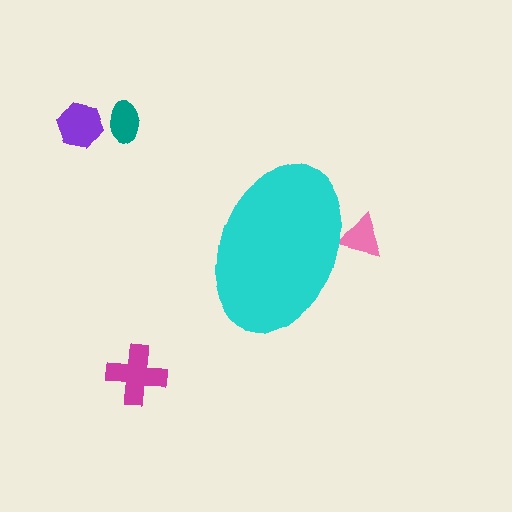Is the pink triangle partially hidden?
Yes, the pink triangle is partially hidden behind the cyan ellipse.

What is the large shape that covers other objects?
A cyan ellipse.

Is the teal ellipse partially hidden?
No, the teal ellipse is fully visible.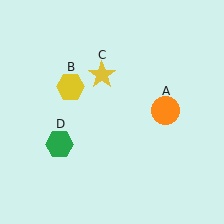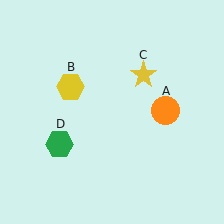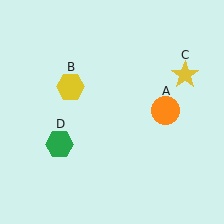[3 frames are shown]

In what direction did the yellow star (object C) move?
The yellow star (object C) moved right.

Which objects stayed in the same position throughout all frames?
Orange circle (object A) and yellow hexagon (object B) and green hexagon (object D) remained stationary.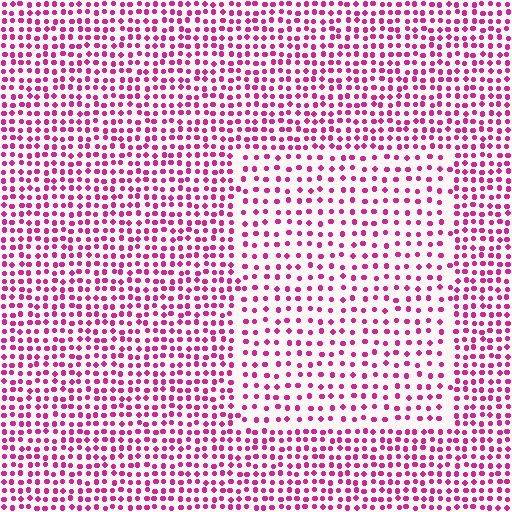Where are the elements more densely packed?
The elements are more densely packed outside the rectangle boundary.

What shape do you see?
I see a rectangle.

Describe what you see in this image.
The image contains small magenta elements arranged at two different densities. A rectangle-shaped region is visible where the elements are less densely packed than the surrounding area.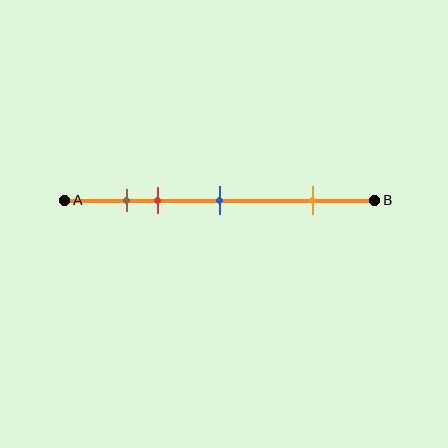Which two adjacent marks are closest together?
The brown and red marks are the closest adjacent pair.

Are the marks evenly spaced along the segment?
No, the marks are not evenly spaced.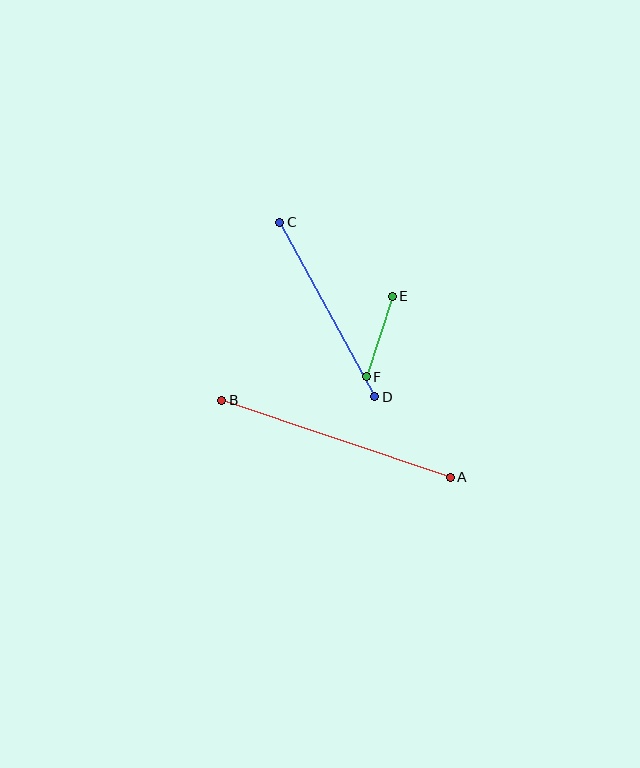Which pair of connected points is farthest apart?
Points A and B are farthest apart.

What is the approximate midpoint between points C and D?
The midpoint is at approximately (327, 309) pixels.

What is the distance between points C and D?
The distance is approximately 199 pixels.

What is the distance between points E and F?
The distance is approximately 84 pixels.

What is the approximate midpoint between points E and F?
The midpoint is at approximately (379, 336) pixels.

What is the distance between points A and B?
The distance is approximately 241 pixels.